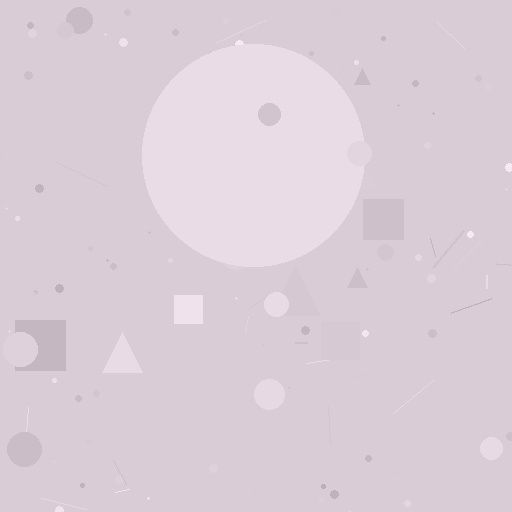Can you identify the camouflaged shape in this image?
The camouflaged shape is a circle.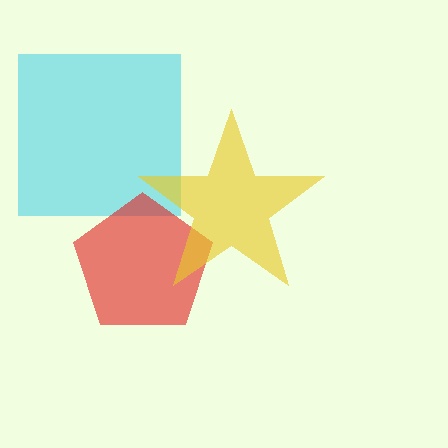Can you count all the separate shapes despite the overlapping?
Yes, there are 3 separate shapes.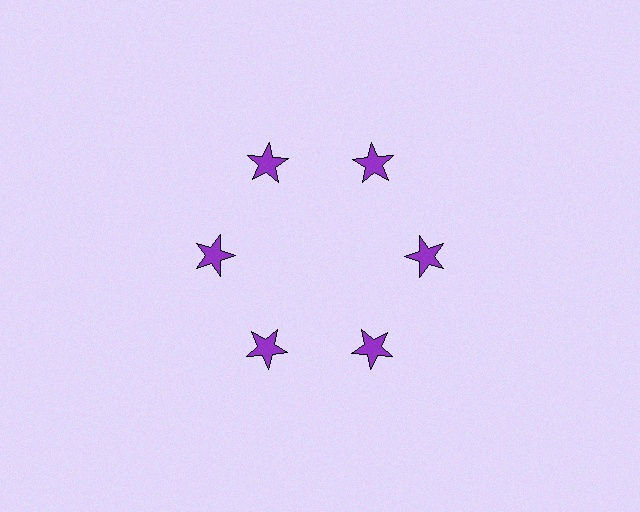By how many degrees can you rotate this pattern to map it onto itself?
The pattern maps onto itself every 60 degrees of rotation.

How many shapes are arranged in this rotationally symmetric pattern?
There are 6 shapes, arranged in 6 groups of 1.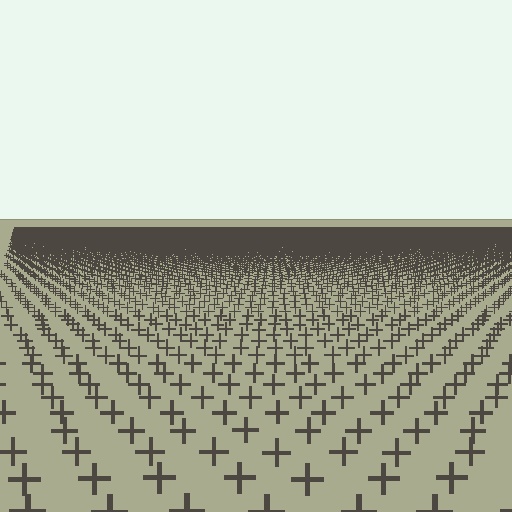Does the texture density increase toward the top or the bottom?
Density increases toward the top.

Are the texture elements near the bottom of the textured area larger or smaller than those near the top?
Larger. Near the bottom, elements are closer to the viewer and appear at a bigger on-screen size.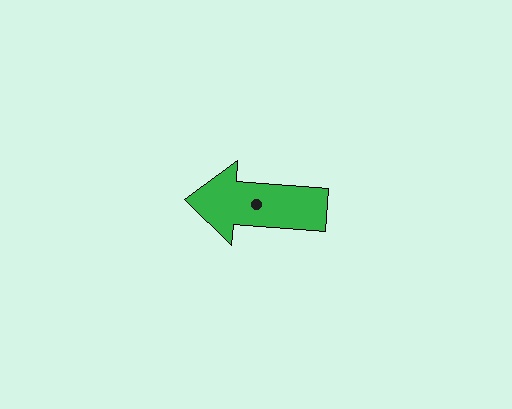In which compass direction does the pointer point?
West.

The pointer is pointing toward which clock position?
Roughly 9 o'clock.